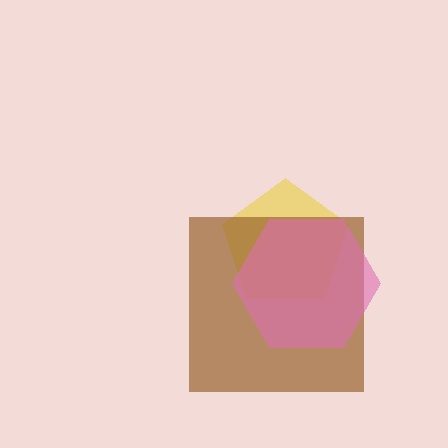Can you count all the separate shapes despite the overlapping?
Yes, there are 3 separate shapes.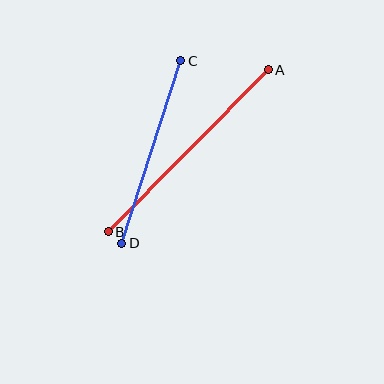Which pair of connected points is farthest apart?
Points A and B are farthest apart.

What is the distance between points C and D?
The distance is approximately 192 pixels.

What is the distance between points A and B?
The distance is approximately 228 pixels.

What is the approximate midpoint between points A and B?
The midpoint is at approximately (188, 151) pixels.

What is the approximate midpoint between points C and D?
The midpoint is at approximately (151, 152) pixels.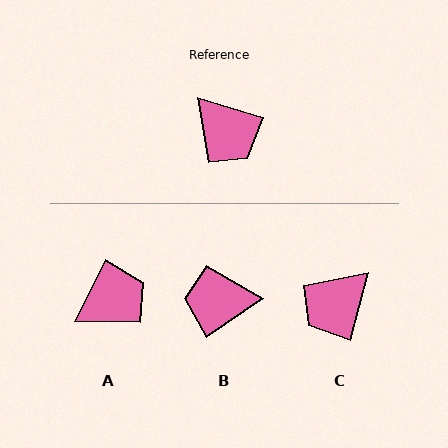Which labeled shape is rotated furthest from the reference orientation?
B, about 129 degrees away.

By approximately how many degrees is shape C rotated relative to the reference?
Approximately 88 degrees clockwise.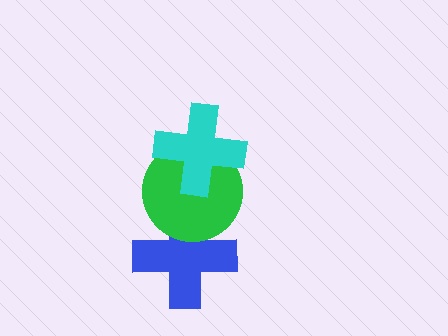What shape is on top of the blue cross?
The green circle is on top of the blue cross.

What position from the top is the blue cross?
The blue cross is 3rd from the top.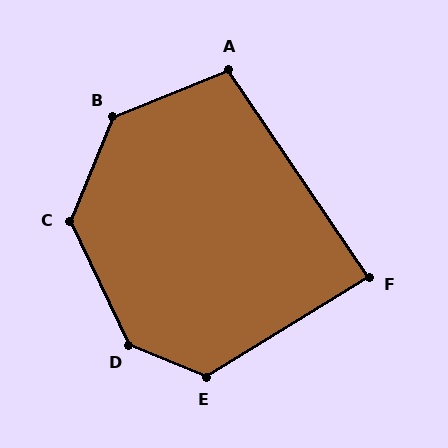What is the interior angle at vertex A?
Approximately 102 degrees (obtuse).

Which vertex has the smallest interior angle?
F, at approximately 88 degrees.